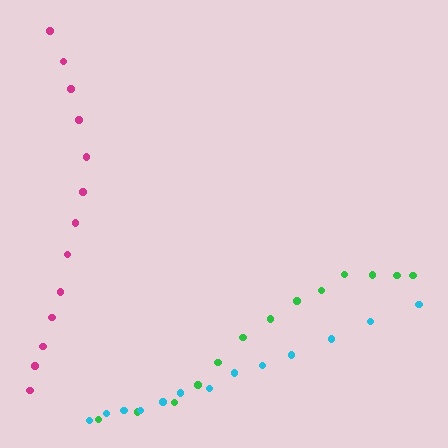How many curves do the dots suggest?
There are 3 distinct paths.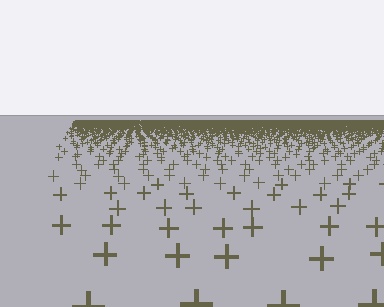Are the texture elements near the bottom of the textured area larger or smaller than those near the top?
Larger. Near the bottom, elements are closer to the viewer and appear at a bigger on-screen size.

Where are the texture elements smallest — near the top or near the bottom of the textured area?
Near the top.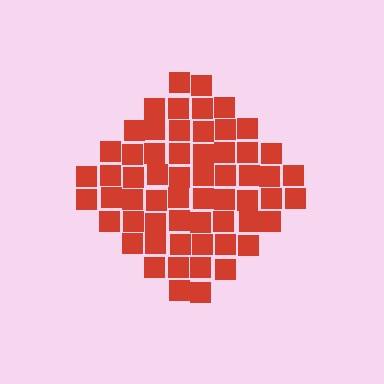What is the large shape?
The large shape is a diamond.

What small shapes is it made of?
It is made of small squares.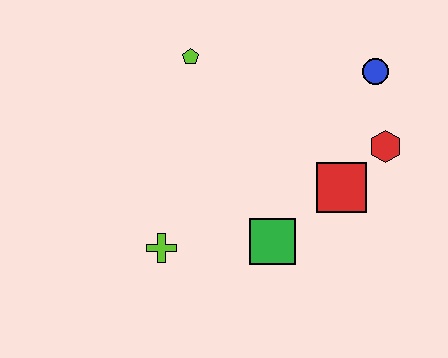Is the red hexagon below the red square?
No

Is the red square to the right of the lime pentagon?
Yes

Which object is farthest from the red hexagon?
The lime cross is farthest from the red hexagon.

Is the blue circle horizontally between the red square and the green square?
No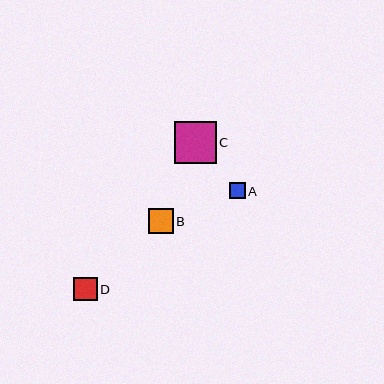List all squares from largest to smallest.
From largest to smallest: C, B, D, A.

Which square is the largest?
Square C is the largest with a size of approximately 42 pixels.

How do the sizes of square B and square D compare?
Square B and square D are approximately the same size.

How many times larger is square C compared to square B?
Square C is approximately 1.7 times the size of square B.